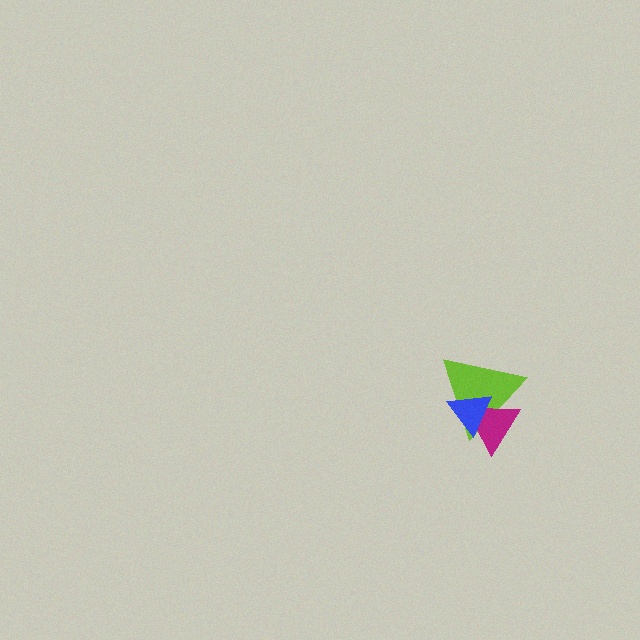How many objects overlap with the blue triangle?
2 objects overlap with the blue triangle.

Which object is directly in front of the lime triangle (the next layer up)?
The magenta triangle is directly in front of the lime triangle.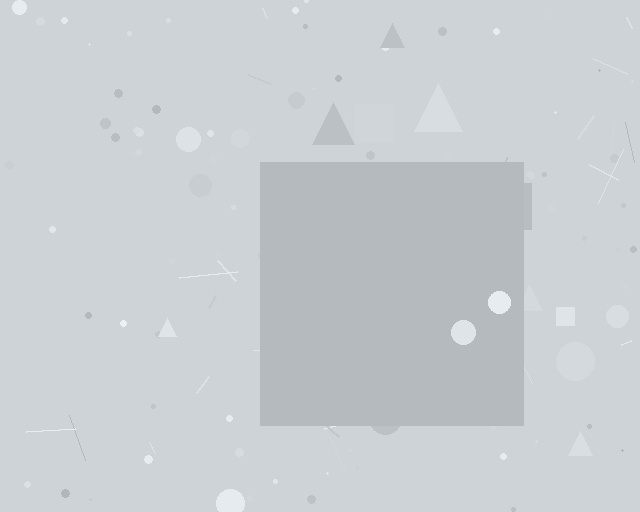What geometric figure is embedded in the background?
A square is embedded in the background.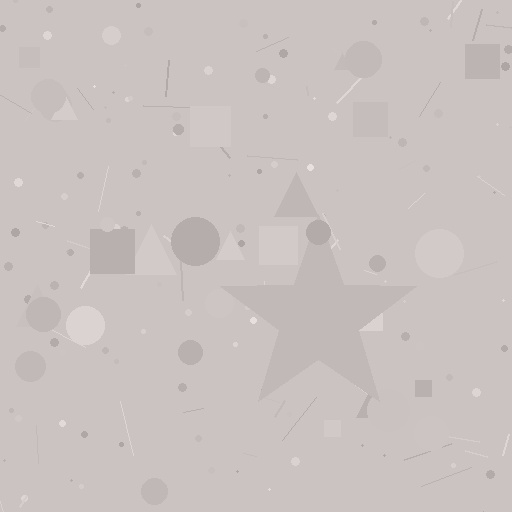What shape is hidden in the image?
A star is hidden in the image.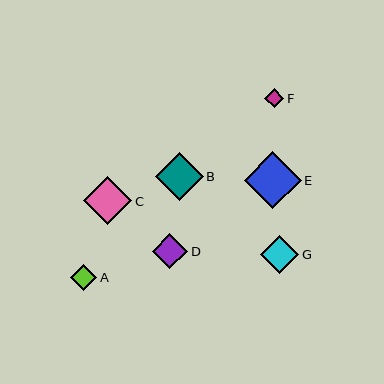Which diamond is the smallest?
Diamond F is the smallest with a size of approximately 19 pixels.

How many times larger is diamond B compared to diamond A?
Diamond B is approximately 1.8 times the size of diamond A.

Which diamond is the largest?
Diamond E is the largest with a size of approximately 57 pixels.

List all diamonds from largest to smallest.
From largest to smallest: E, C, B, G, D, A, F.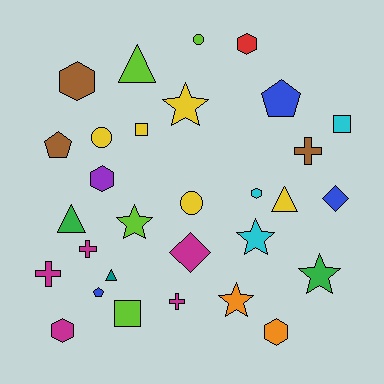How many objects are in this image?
There are 30 objects.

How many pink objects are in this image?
There are no pink objects.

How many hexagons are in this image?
There are 6 hexagons.